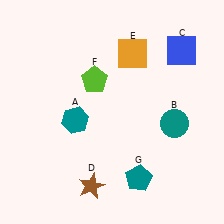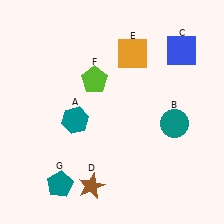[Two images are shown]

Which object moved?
The teal pentagon (G) moved left.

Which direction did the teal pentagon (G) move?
The teal pentagon (G) moved left.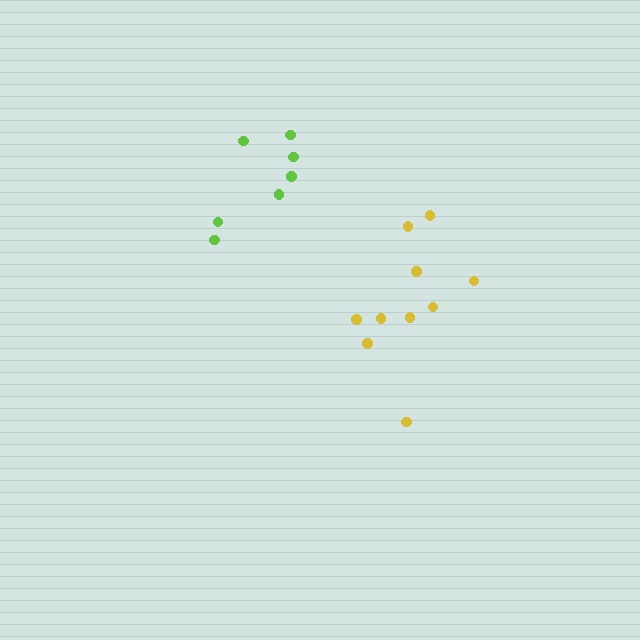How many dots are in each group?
Group 1: 10 dots, Group 2: 7 dots (17 total).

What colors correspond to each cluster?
The clusters are colored: yellow, lime.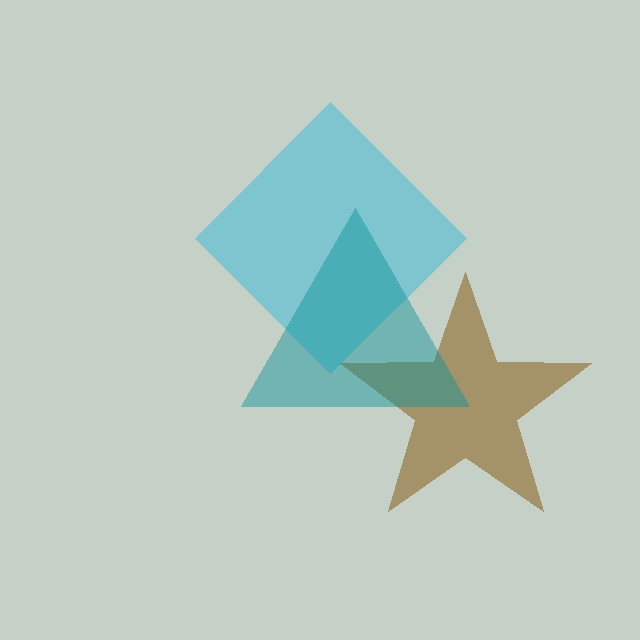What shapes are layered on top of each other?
The layered shapes are: a cyan diamond, a brown star, a teal triangle.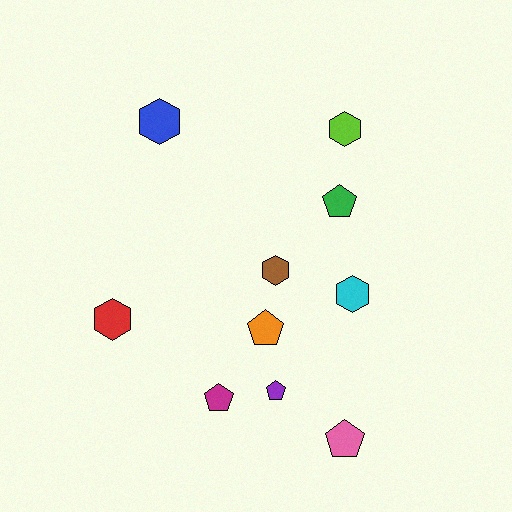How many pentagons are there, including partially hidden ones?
There are 5 pentagons.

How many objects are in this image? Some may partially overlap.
There are 10 objects.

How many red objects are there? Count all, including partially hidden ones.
There is 1 red object.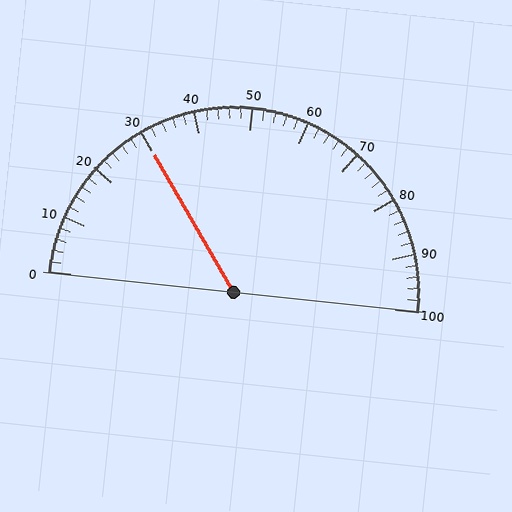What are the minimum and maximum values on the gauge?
The gauge ranges from 0 to 100.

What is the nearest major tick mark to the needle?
The nearest major tick mark is 30.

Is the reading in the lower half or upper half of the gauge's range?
The reading is in the lower half of the range (0 to 100).